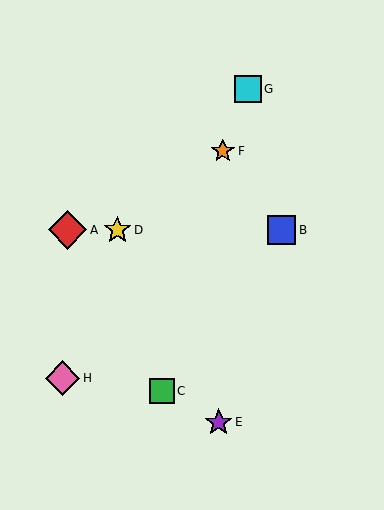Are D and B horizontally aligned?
Yes, both are at y≈230.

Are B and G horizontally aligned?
No, B is at y≈230 and G is at y≈89.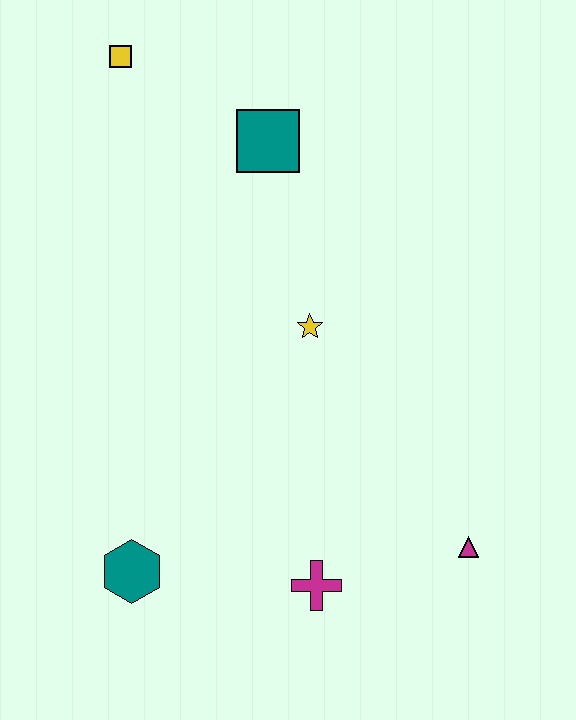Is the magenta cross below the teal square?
Yes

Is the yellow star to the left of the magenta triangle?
Yes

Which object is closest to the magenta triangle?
The magenta cross is closest to the magenta triangle.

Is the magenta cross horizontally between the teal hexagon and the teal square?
No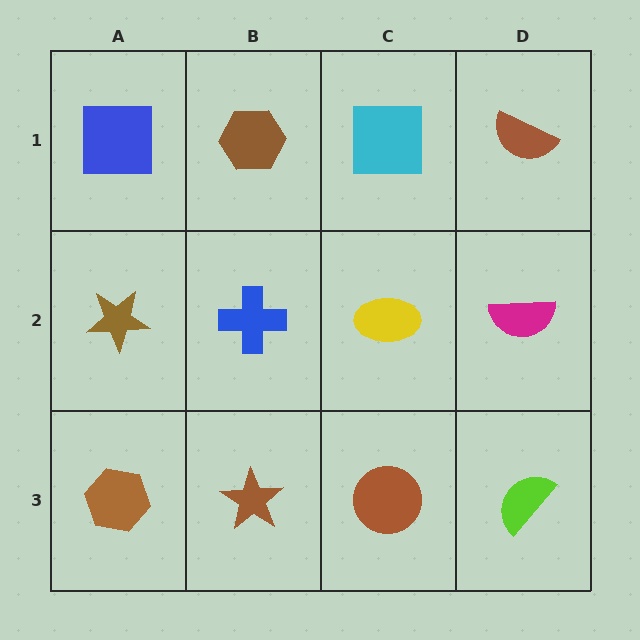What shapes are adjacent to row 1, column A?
A brown star (row 2, column A), a brown hexagon (row 1, column B).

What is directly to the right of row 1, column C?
A brown semicircle.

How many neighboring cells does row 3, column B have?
3.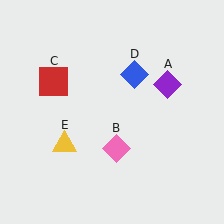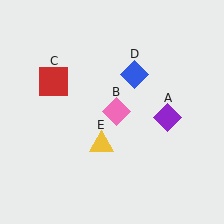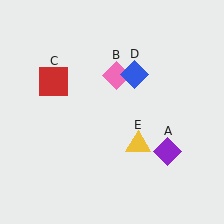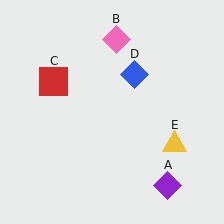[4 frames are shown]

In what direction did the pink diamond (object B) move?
The pink diamond (object B) moved up.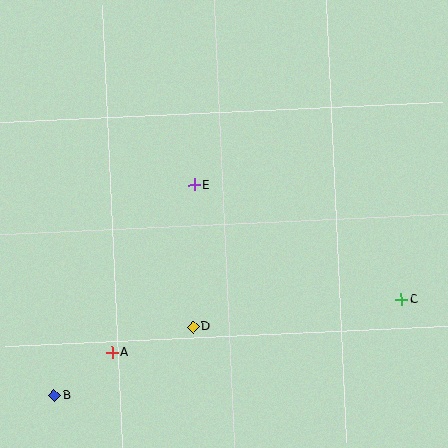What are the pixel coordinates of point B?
Point B is at (54, 395).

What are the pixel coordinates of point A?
Point A is at (112, 352).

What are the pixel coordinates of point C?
Point C is at (402, 300).